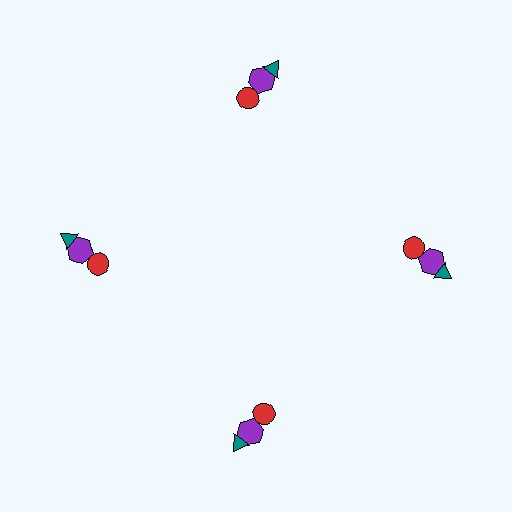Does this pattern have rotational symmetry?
Yes, this pattern has 4-fold rotational symmetry. It looks the same after rotating 90 degrees around the center.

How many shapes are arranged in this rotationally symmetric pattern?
There are 12 shapes, arranged in 4 groups of 3.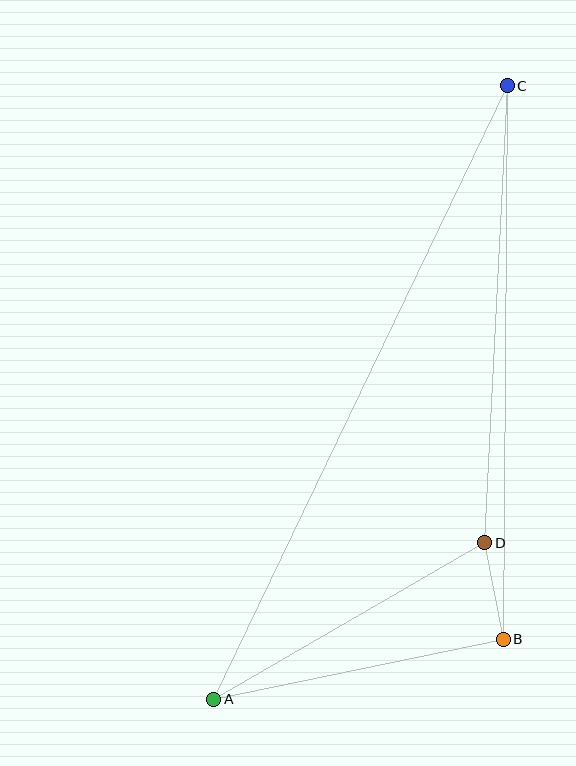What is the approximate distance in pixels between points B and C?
The distance between B and C is approximately 553 pixels.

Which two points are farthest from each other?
Points A and C are farthest from each other.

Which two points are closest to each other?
Points B and D are closest to each other.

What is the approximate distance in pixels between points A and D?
The distance between A and D is approximately 313 pixels.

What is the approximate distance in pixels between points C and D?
The distance between C and D is approximately 457 pixels.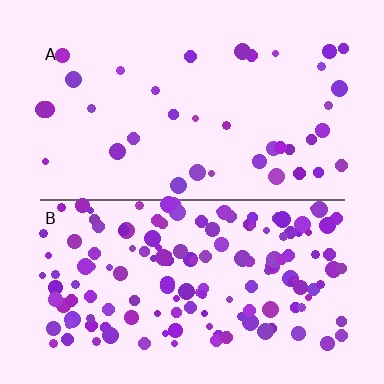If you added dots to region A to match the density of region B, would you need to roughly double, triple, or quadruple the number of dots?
Approximately quadruple.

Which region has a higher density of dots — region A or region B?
B (the bottom).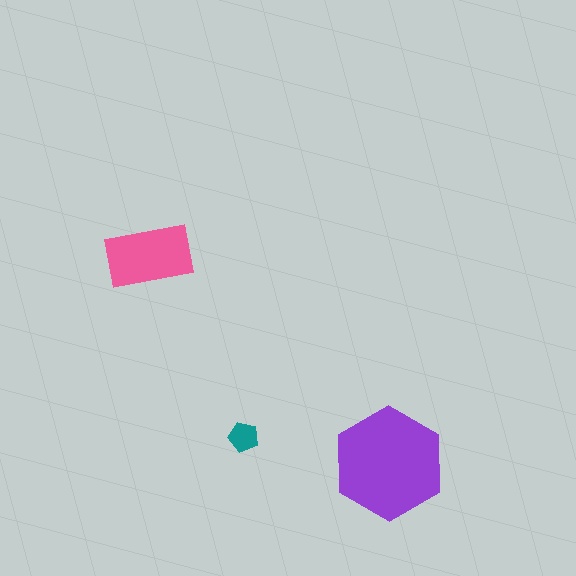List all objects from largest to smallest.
The purple hexagon, the pink rectangle, the teal pentagon.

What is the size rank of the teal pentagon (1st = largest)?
3rd.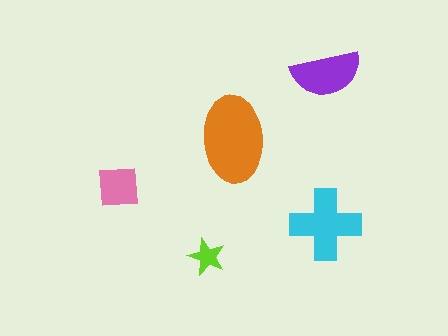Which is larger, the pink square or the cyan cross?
The cyan cross.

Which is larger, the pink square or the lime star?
The pink square.